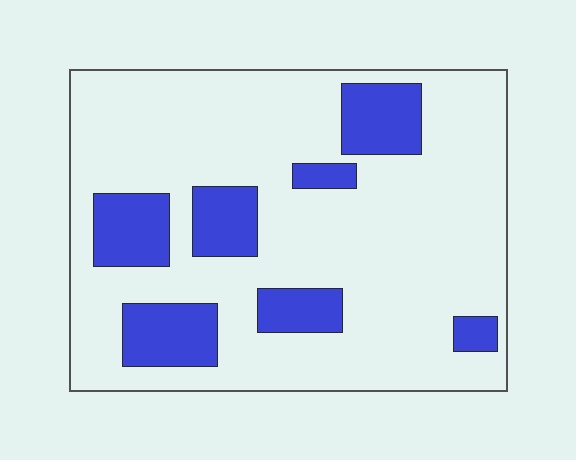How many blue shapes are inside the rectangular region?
7.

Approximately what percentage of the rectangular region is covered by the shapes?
Approximately 20%.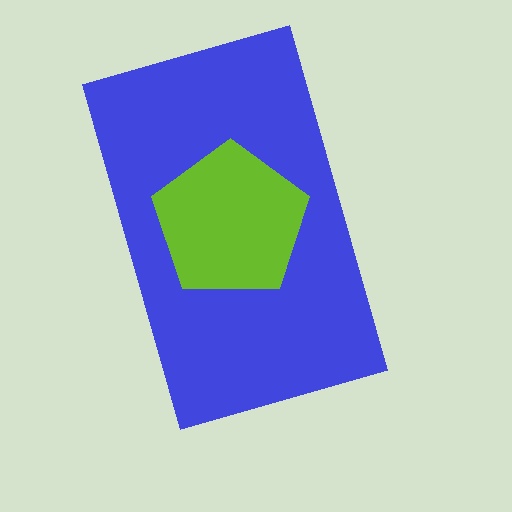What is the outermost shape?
The blue rectangle.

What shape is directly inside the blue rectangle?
The lime pentagon.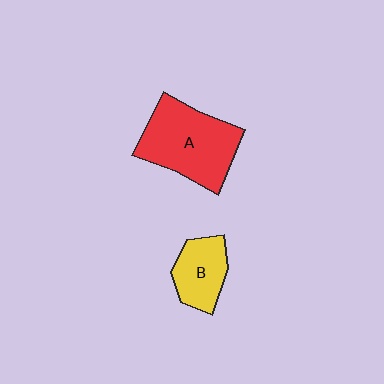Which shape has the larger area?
Shape A (red).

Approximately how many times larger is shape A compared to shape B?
Approximately 1.9 times.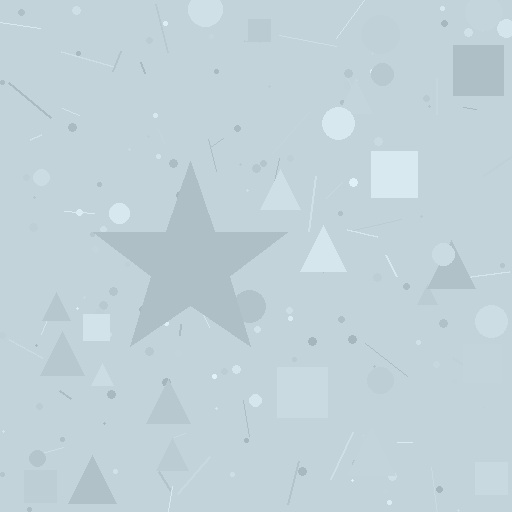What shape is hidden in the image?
A star is hidden in the image.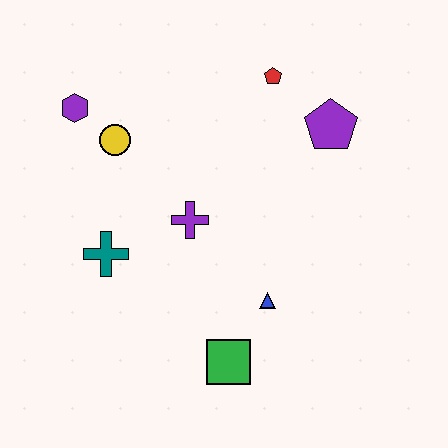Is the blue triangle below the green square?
No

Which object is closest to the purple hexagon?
The yellow circle is closest to the purple hexagon.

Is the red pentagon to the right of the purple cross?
Yes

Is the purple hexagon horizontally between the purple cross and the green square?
No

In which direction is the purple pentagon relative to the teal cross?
The purple pentagon is to the right of the teal cross.